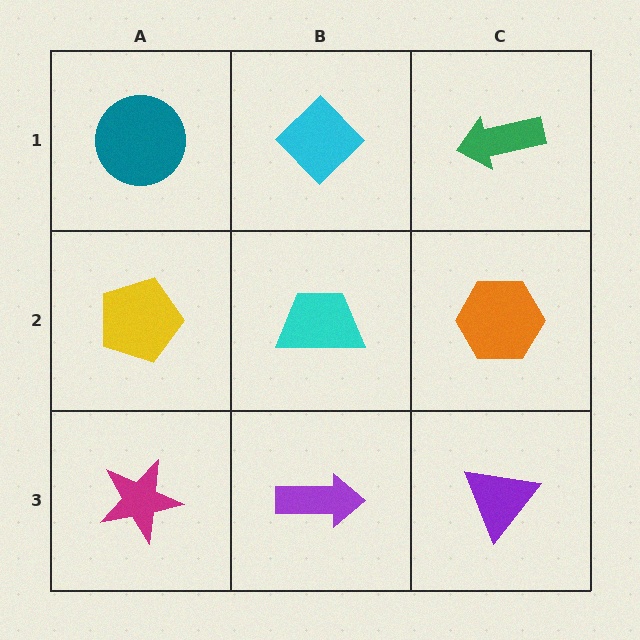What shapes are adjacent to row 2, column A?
A teal circle (row 1, column A), a magenta star (row 3, column A), a cyan trapezoid (row 2, column B).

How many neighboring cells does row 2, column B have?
4.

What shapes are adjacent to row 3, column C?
An orange hexagon (row 2, column C), a purple arrow (row 3, column B).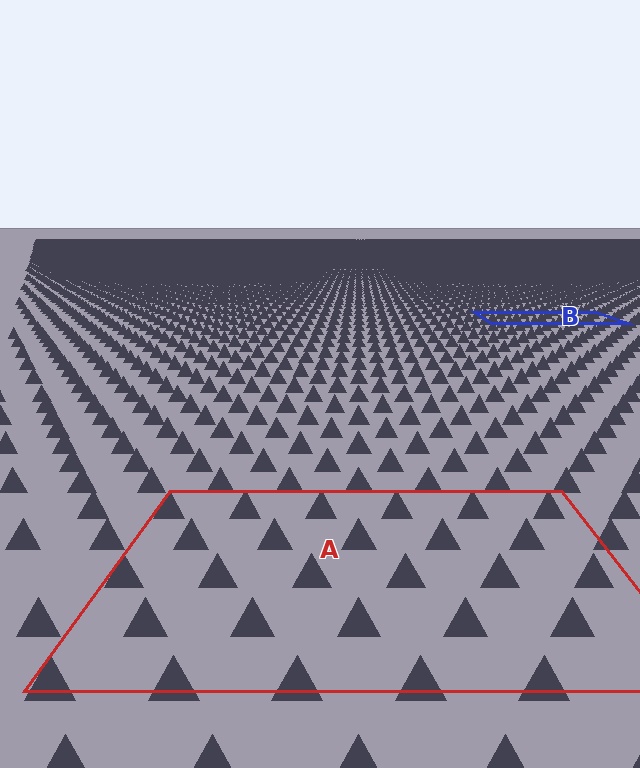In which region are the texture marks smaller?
The texture marks are smaller in region B, because it is farther away.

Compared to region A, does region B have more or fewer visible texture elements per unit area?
Region B has more texture elements per unit area — they are packed more densely because it is farther away.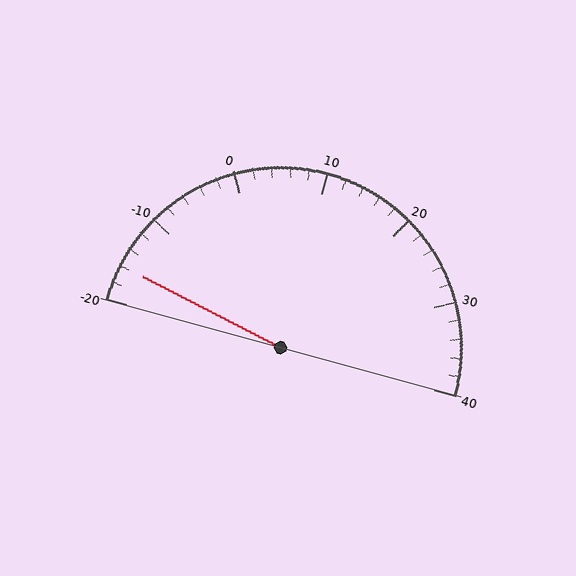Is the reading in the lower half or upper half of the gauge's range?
The reading is in the lower half of the range (-20 to 40).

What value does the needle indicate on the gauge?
The needle indicates approximately -16.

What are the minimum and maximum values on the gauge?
The gauge ranges from -20 to 40.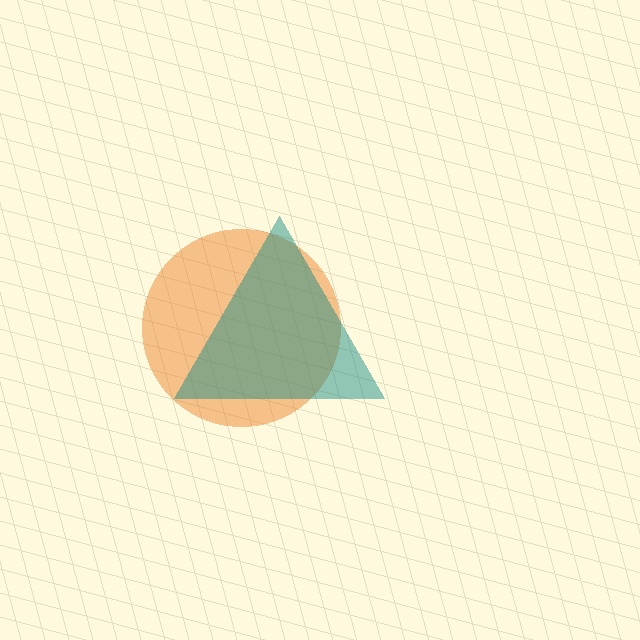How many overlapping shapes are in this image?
There are 2 overlapping shapes in the image.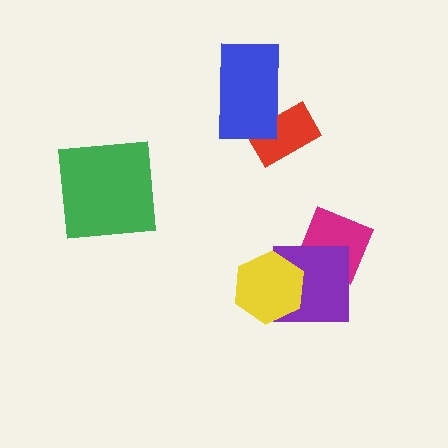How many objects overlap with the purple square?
2 objects overlap with the purple square.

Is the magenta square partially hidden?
Yes, it is partially covered by another shape.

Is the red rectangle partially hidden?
Yes, it is partially covered by another shape.